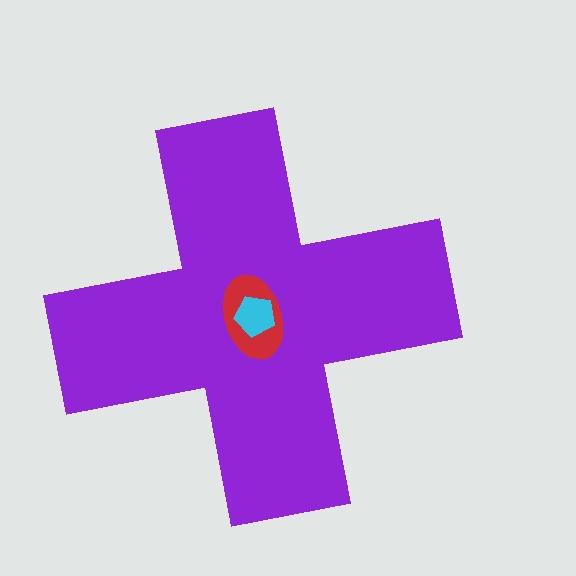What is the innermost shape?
The cyan pentagon.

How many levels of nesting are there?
3.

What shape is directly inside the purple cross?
The red ellipse.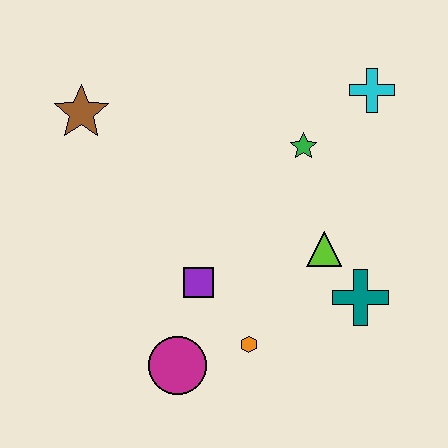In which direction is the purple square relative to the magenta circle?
The purple square is above the magenta circle.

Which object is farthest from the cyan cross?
The magenta circle is farthest from the cyan cross.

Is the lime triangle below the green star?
Yes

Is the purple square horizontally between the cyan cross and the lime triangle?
No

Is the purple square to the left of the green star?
Yes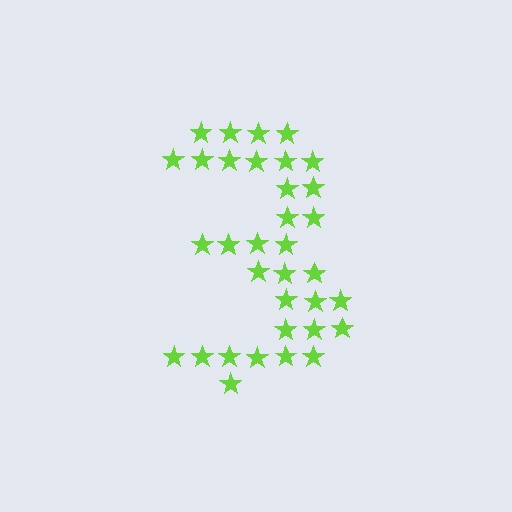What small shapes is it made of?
It is made of small stars.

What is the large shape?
The large shape is the digit 3.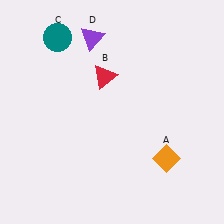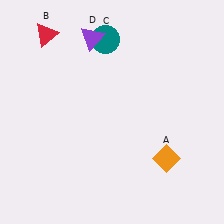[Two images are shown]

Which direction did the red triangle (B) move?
The red triangle (B) moved left.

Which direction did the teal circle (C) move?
The teal circle (C) moved right.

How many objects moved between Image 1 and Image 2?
2 objects moved between the two images.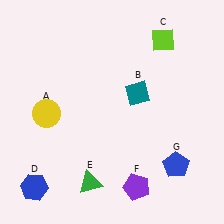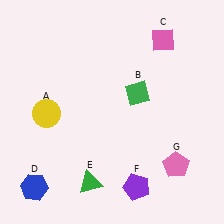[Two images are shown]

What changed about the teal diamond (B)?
In Image 1, B is teal. In Image 2, it changed to green.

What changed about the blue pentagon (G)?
In Image 1, G is blue. In Image 2, it changed to pink.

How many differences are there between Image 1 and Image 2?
There are 3 differences between the two images.